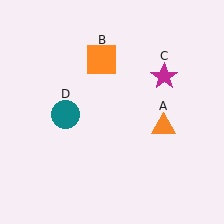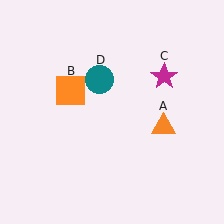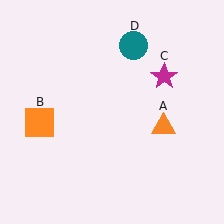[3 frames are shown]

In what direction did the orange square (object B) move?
The orange square (object B) moved down and to the left.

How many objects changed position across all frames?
2 objects changed position: orange square (object B), teal circle (object D).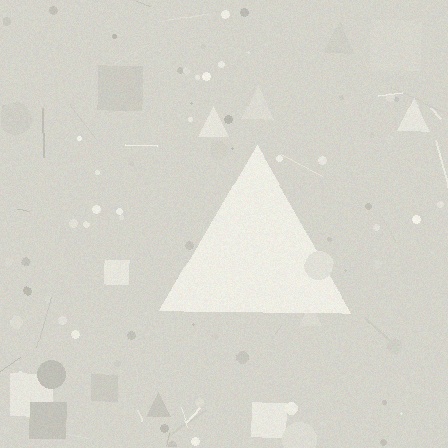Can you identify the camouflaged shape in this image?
The camouflaged shape is a triangle.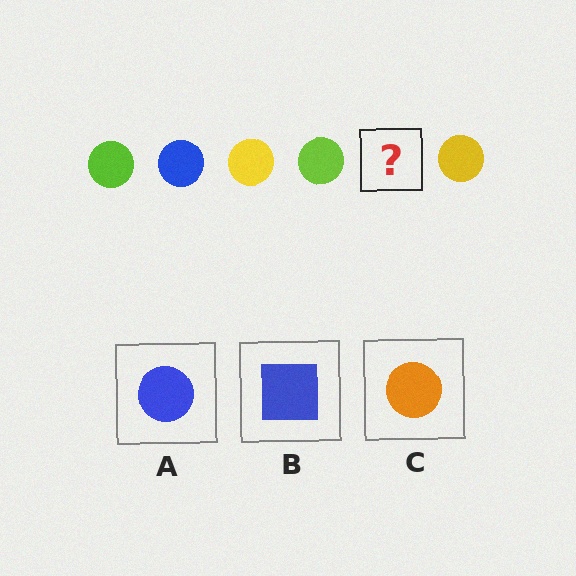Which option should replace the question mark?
Option A.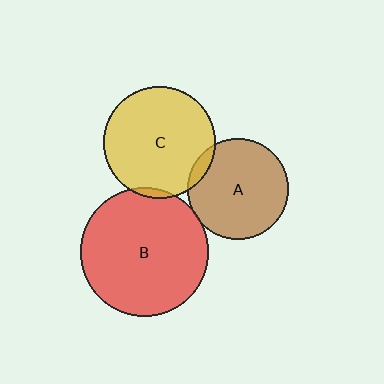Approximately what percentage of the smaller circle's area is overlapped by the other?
Approximately 5%.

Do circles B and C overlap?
Yes.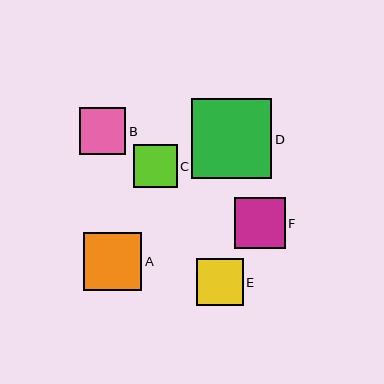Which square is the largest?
Square D is the largest with a size of approximately 80 pixels.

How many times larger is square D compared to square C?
Square D is approximately 1.9 times the size of square C.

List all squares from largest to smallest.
From largest to smallest: D, A, F, B, E, C.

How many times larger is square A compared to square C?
Square A is approximately 1.3 times the size of square C.